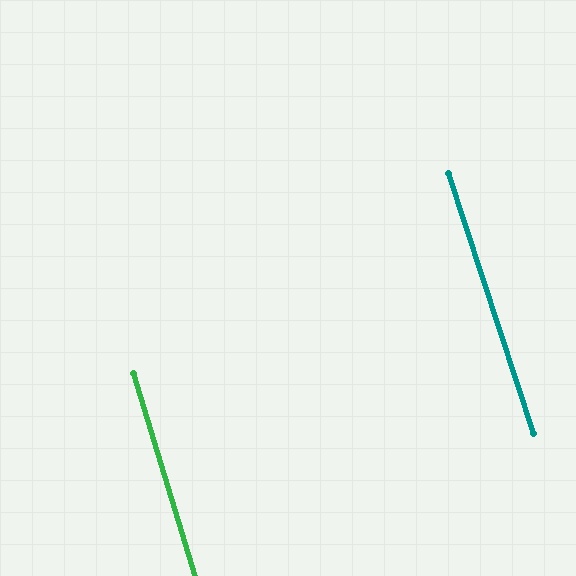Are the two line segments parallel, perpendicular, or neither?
Parallel — their directions differ by only 1.3°.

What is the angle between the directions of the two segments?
Approximately 1 degree.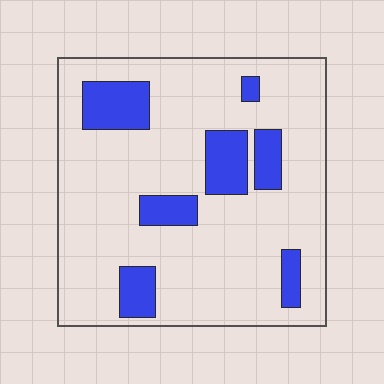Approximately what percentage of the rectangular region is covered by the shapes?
Approximately 20%.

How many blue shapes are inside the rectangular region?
7.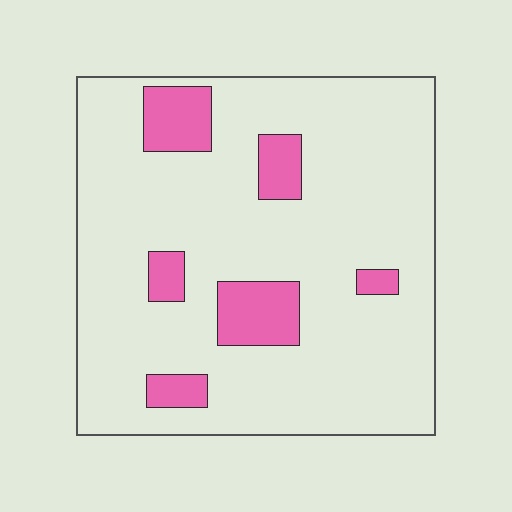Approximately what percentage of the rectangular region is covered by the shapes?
Approximately 15%.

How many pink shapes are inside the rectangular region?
6.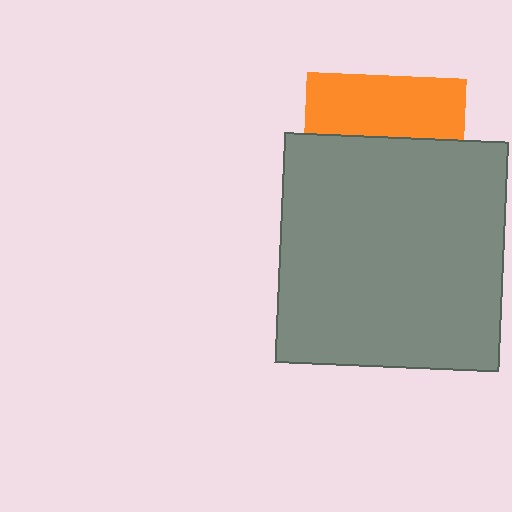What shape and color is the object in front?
The object in front is a gray rectangle.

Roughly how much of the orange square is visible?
A small part of it is visible (roughly 39%).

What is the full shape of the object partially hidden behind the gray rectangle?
The partially hidden object is an orange square.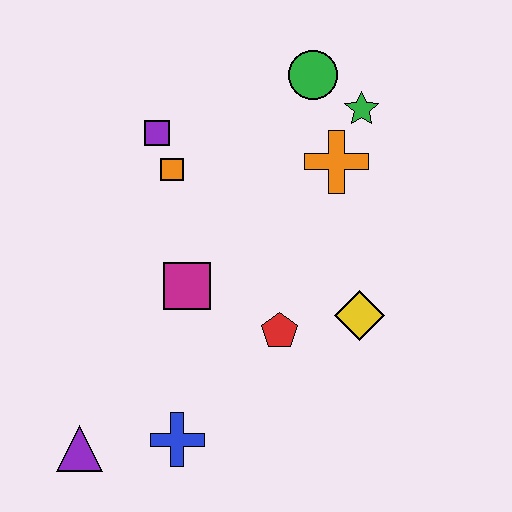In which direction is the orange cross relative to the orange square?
The orange cross is to the right of the orange square.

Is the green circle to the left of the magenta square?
No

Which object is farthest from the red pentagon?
The green circle is farthest from the red pentagon.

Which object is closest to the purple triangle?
The blue cross is closest to the purple triangle.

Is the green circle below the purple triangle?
No